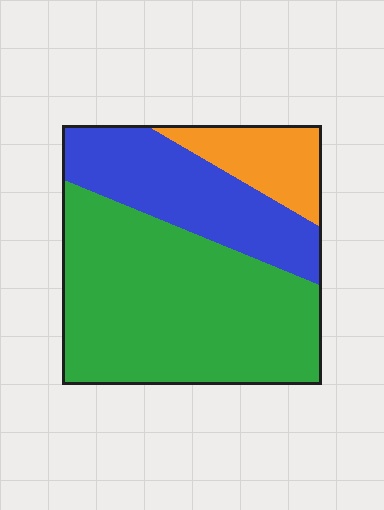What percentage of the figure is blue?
Blue covers 28% of the figure.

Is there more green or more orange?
Green.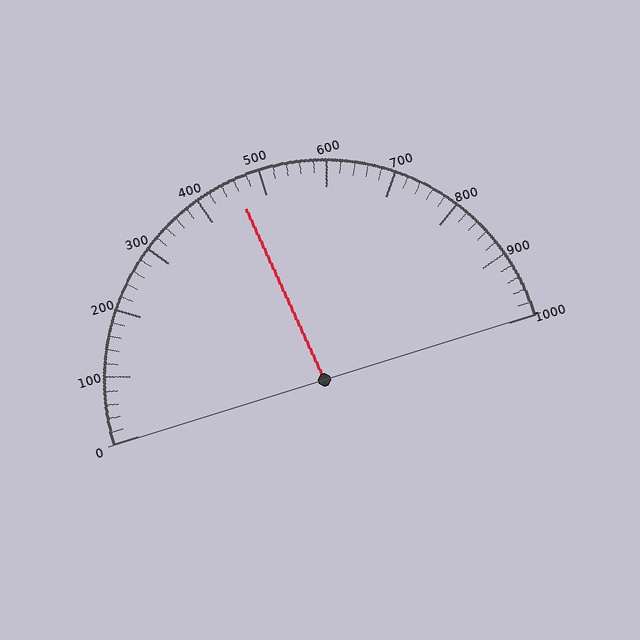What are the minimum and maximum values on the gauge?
The gauge ranges from 0 to 1000.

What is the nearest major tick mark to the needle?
The nearest major tick mark is 500.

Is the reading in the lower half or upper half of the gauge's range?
The reading is in the lower half of the range (0 to 1000).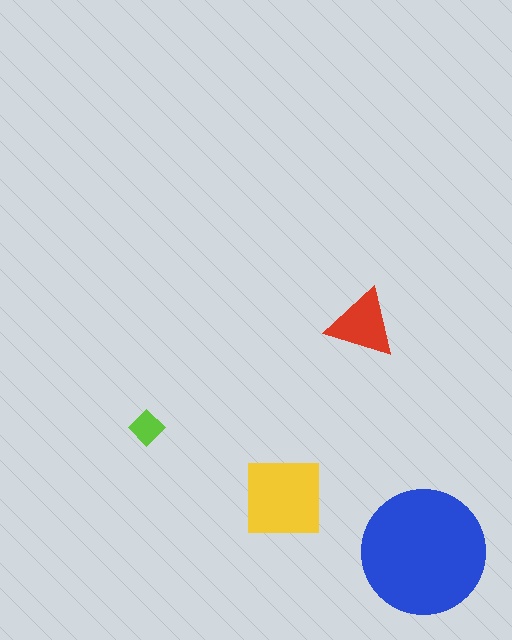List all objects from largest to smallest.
The blue circle, the yellow square, the red triangle, the lime diamond.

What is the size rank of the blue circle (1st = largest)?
1st.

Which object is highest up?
The red triangle is topmost.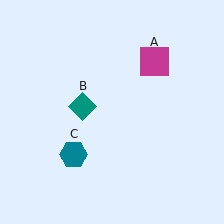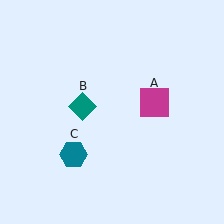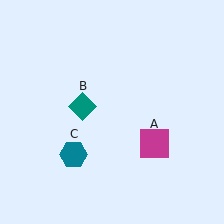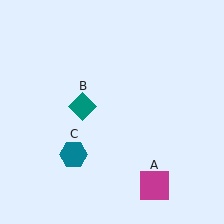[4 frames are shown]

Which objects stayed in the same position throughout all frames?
Teal diamond (object B) and teal hexagon (object C) remained stationary.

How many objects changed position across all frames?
1 object changed position: magenta square (object A).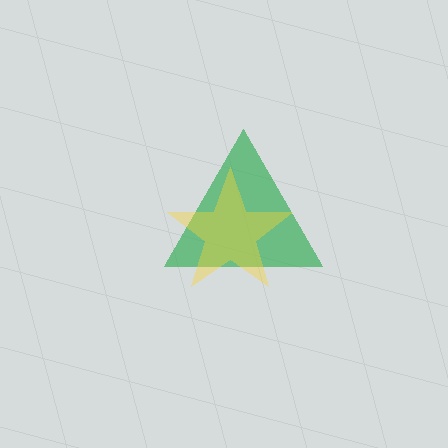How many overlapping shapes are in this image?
There are 2 overlapping shapes in the image.